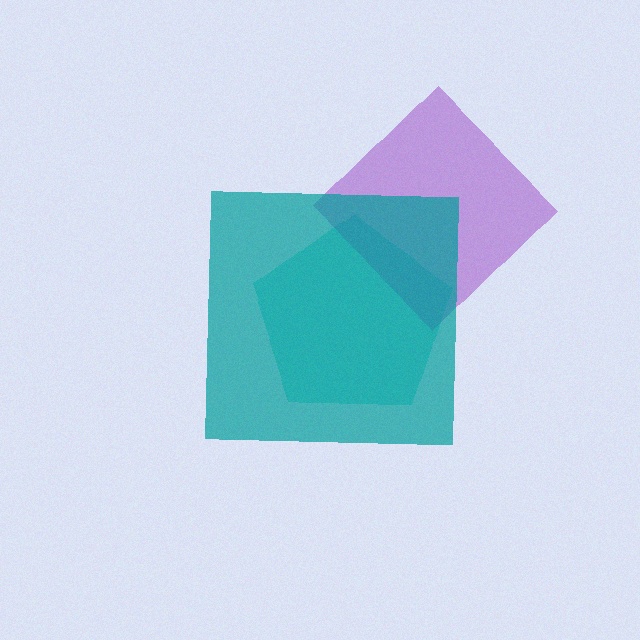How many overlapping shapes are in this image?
There are 3 overlapping shapes in the image.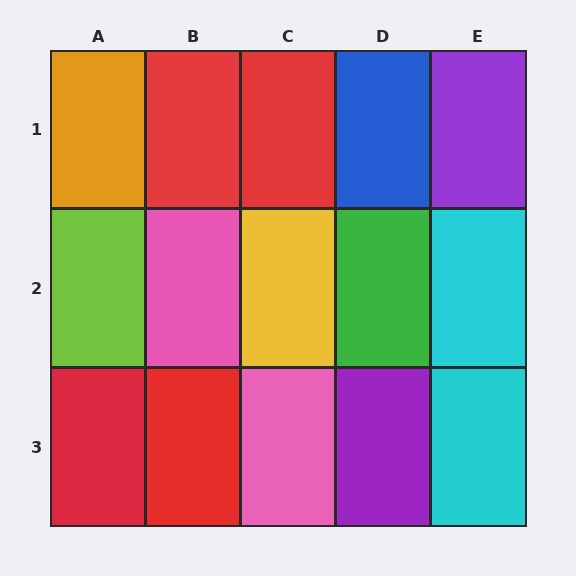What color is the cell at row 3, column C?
Pink.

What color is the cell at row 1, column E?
Purple.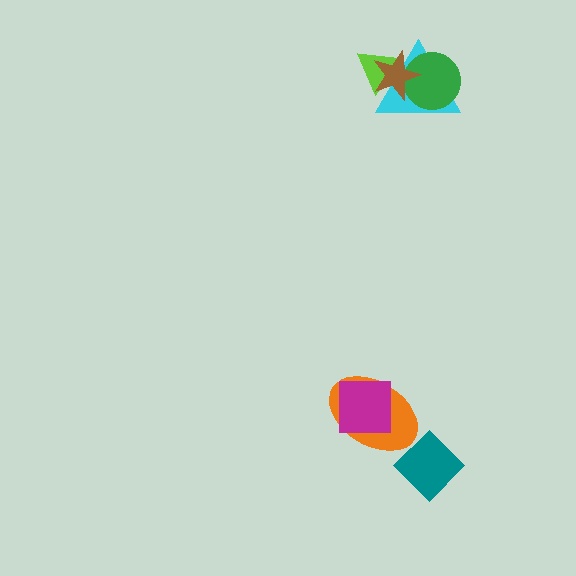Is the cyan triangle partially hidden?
Yes, it is partially covered by another shape.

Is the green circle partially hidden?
Yes, it is partially covered by another shape.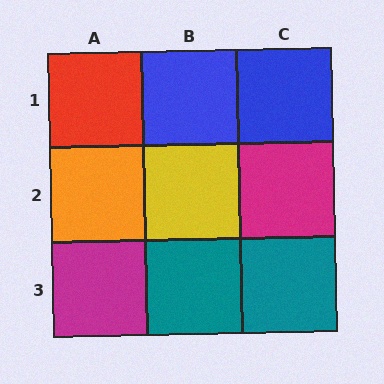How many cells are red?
1 cell is red.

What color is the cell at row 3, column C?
Teal.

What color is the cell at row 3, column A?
Magenta.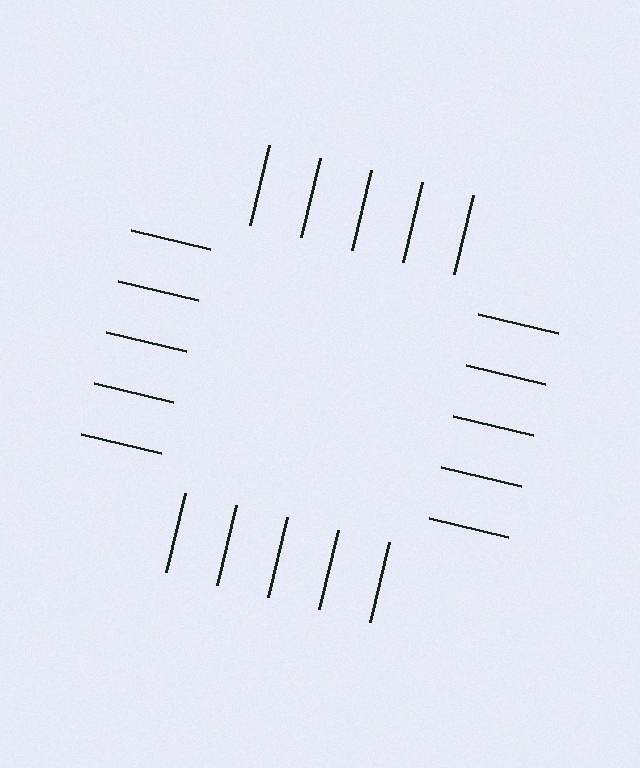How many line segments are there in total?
20 — 5 along each of the 4 edges.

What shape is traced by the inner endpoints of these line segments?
An illusory square — the line segments terminate on its edges but no continuous stroke is drawn.